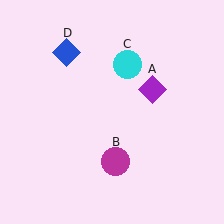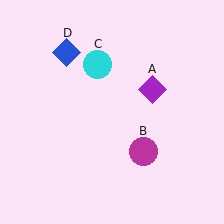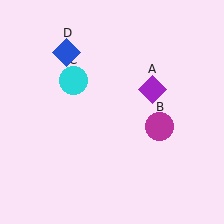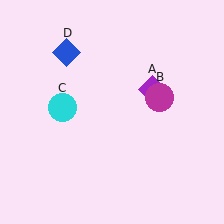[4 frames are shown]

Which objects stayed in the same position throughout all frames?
Purple diamond (object A) and blue diamond (object D) remained stationary.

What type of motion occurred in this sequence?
The magenta circle (object B), cyan circle (object C) rotated counterclockwise around the center of the scene.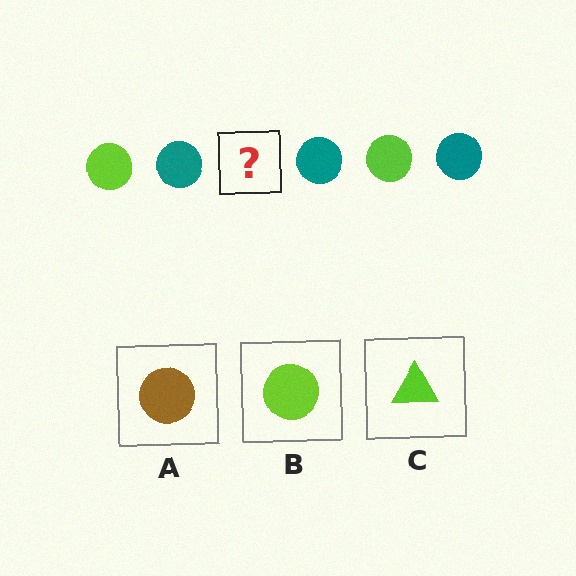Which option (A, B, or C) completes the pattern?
B.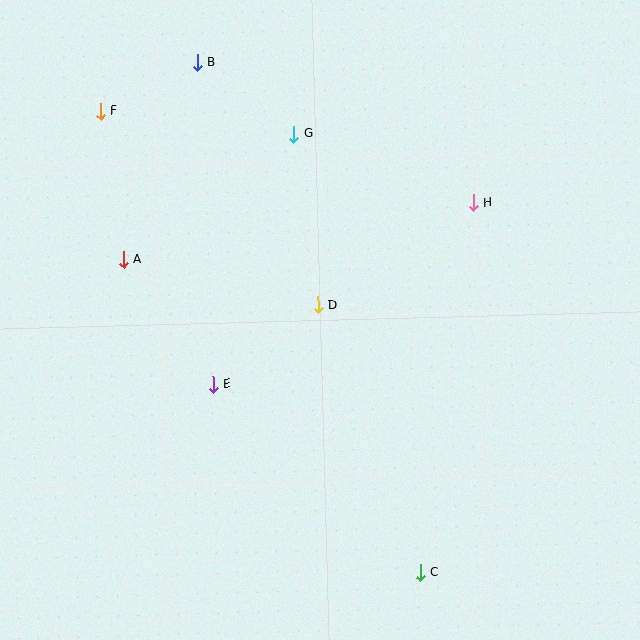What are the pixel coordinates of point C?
Point C is at (420, 573).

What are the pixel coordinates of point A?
Point A is at (124, 260).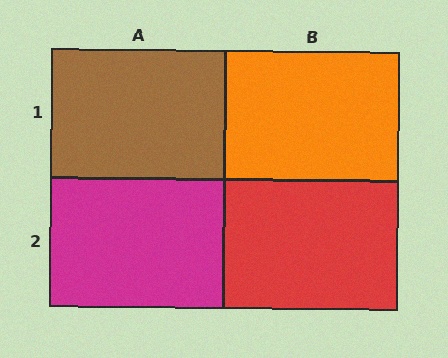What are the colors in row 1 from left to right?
Brown, orange.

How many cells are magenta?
1 cell is magenta.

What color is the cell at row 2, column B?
Red.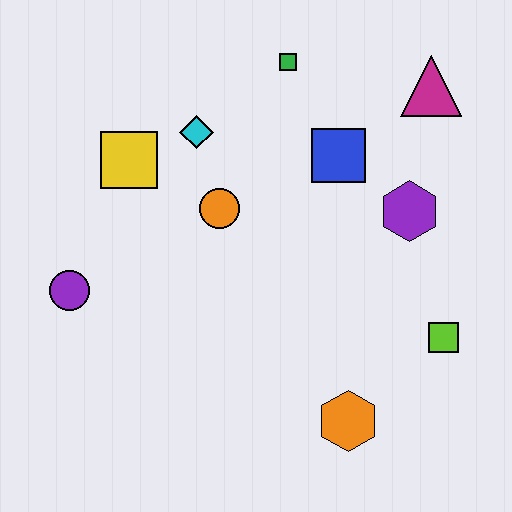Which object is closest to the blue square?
The purple hexagon is closest to the blue square.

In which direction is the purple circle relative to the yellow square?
The purple circle is below the yellow square.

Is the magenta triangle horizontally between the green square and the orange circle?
No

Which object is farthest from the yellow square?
The lime square is farthest from the yellow square.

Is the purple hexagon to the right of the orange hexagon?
Yes